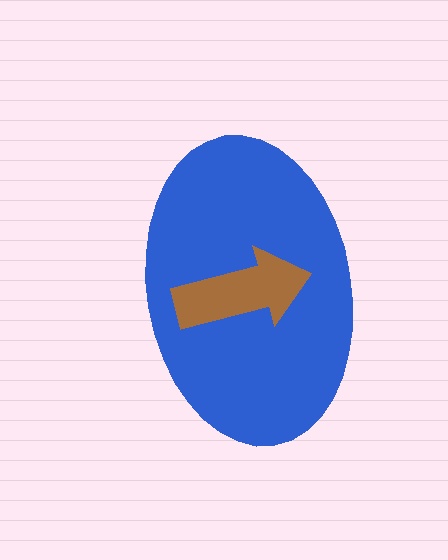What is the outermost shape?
The blue ellipse.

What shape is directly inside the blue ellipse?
The brown arrow.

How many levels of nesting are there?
2.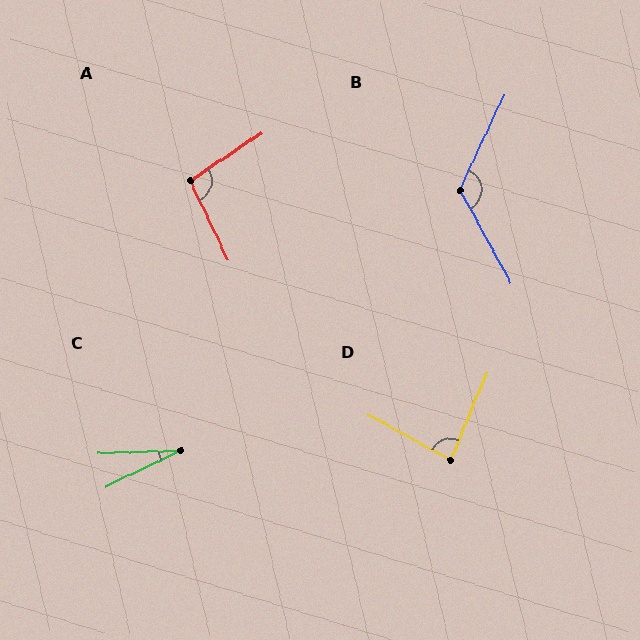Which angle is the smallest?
C, at approximately 23 degrees.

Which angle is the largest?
B, at approximately 126 degrees.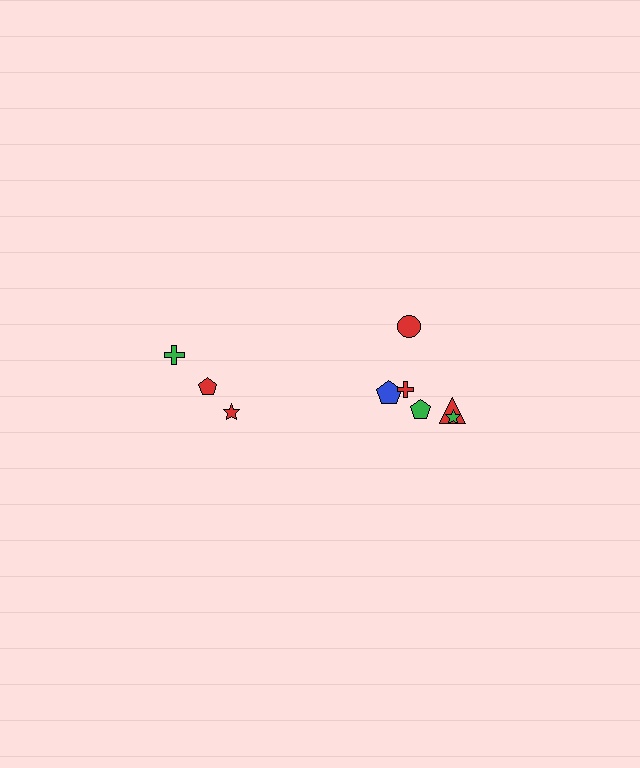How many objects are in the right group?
There are 6 objects.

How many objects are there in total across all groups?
There are 9 objects.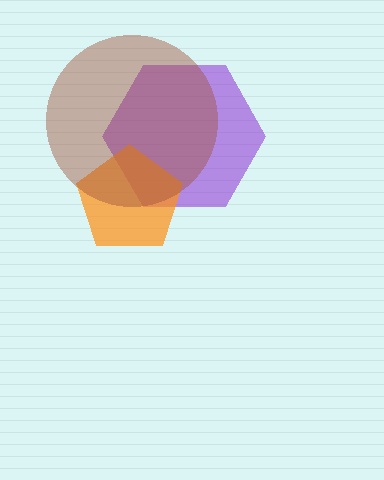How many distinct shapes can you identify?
There are 3 distinct shapes: a purple hexagon, an orange pentagon, a brown circle.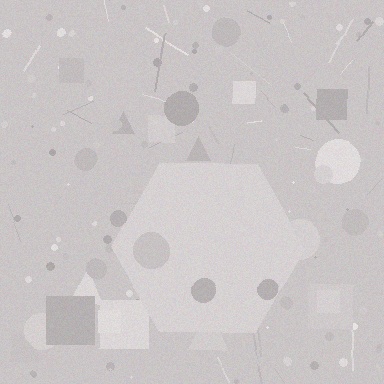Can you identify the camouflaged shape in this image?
The camouflaged shape is a hexagon.